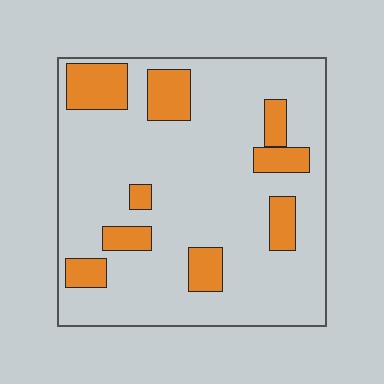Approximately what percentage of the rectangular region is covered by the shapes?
Approximately 20%.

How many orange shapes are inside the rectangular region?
9.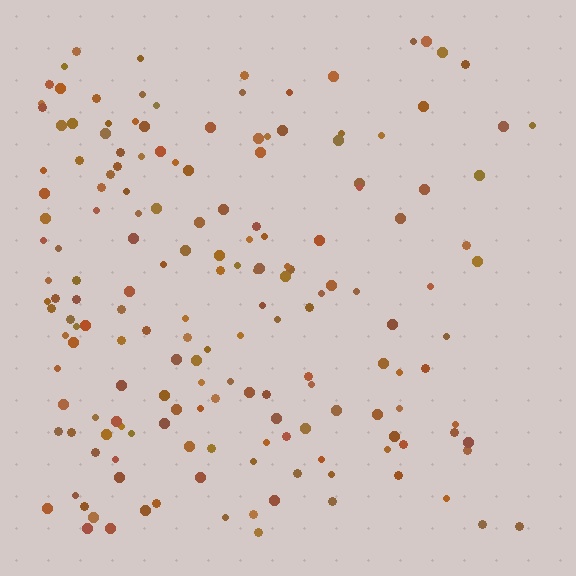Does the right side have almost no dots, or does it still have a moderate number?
Still a moderate number, just noticeably fewer than the left.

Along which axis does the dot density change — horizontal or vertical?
Horizontal.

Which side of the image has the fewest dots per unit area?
The right.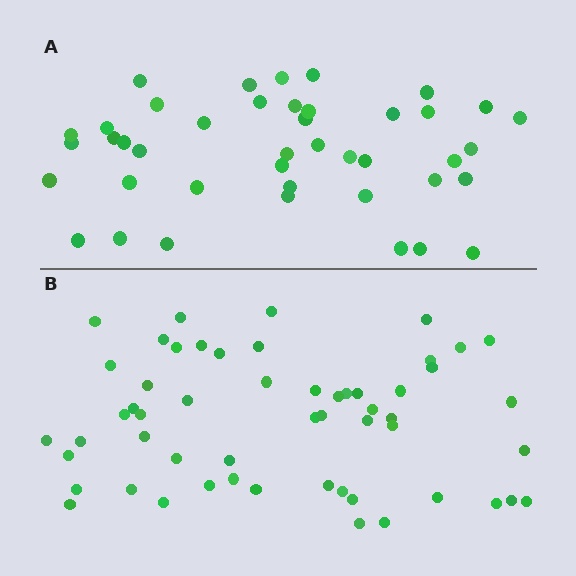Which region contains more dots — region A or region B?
Region B (the bottom region) has more dots.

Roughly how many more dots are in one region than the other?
Region B has approximately 15 more dots than region A.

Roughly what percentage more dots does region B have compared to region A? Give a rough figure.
About 30% more.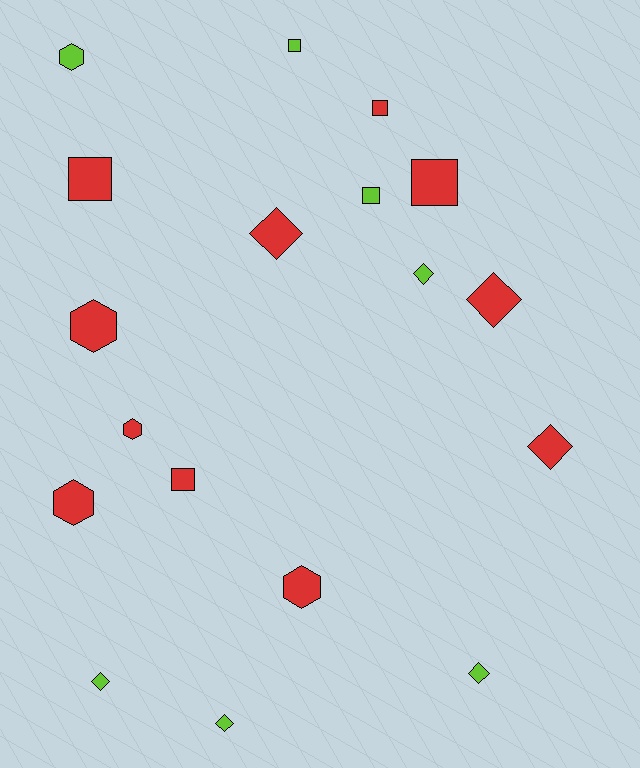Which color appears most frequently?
Red, with 11 objects.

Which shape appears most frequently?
Diamond, with 7 objects.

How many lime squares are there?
There are 2 lime squares.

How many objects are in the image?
There are 18 objects.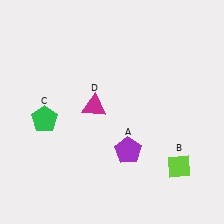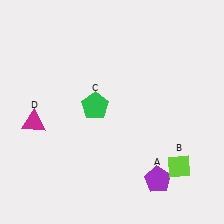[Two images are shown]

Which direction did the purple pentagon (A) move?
The purple pentagon (A) moved right.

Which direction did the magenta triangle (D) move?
The magenta triangle (D) moved left.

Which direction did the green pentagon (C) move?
The green pentagon (C) moved right.